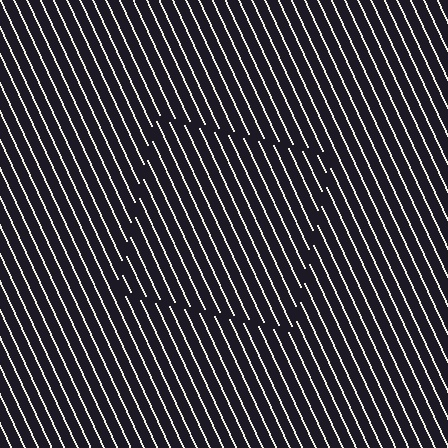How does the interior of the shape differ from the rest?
The interior of the shape contains the same grating, shifted by half a period — the contour is defined by the phase discontinuity where line-ends from the inner and outer gratings abut.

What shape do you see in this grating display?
An illusory square. The interior of the shape contains the same grating, shifted by half a period — the contour is defined by the phase discontinuity where line-ends from the inner and outer gratings abut.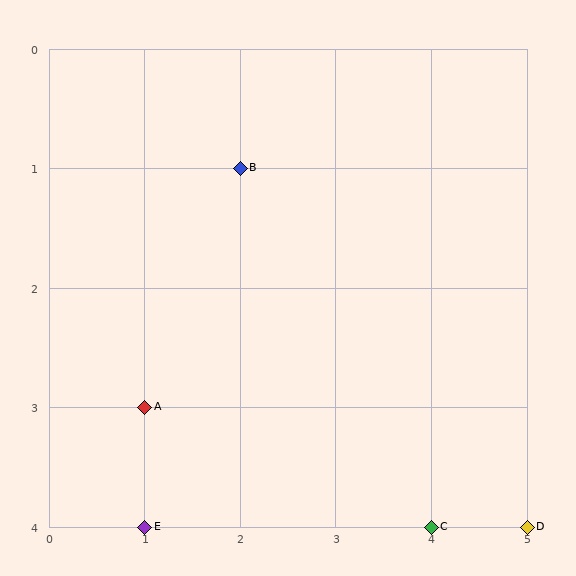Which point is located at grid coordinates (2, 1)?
Point B is at (2, 1).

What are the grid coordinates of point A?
Point A is at grid coordinates (1, 3).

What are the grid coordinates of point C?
Point C is at grid coordinates (4, 4).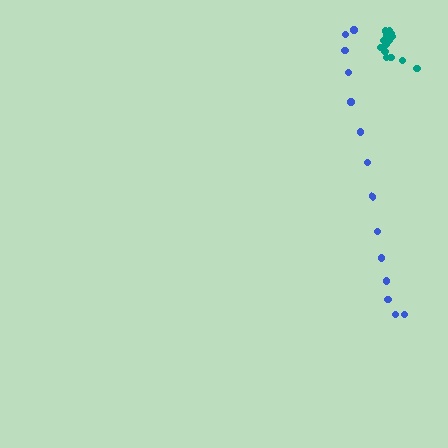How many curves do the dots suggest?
There are 2 distinct paths.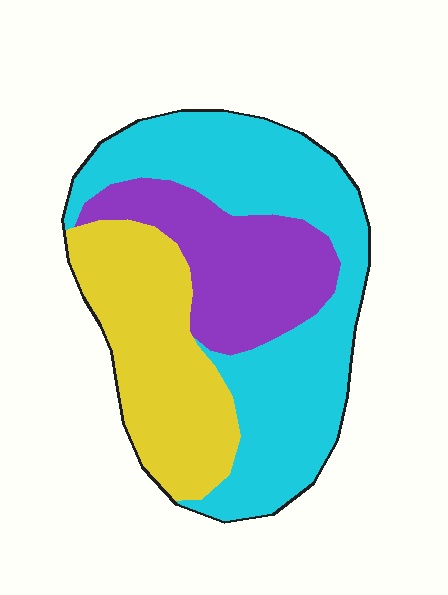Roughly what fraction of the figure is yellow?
Yellow covers 29% of the figure.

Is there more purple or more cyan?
Cyan.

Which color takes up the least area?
Purple, at roughly 25%.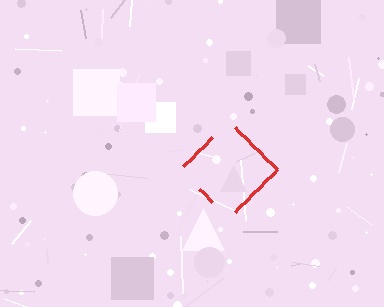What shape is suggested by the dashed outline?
The dashed outline suggests a diamond.